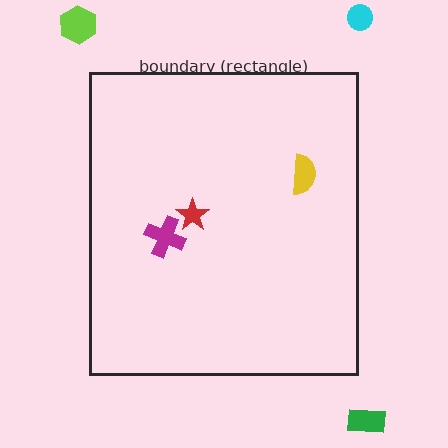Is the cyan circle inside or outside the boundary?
Outside.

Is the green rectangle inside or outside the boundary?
Outside.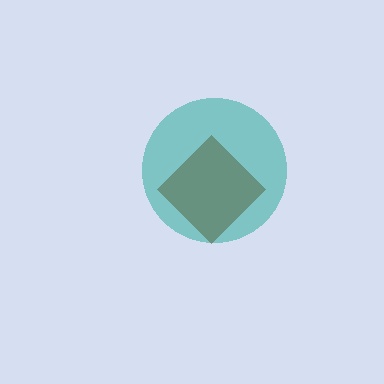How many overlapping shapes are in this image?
There are 2 overlapping shapes in the image.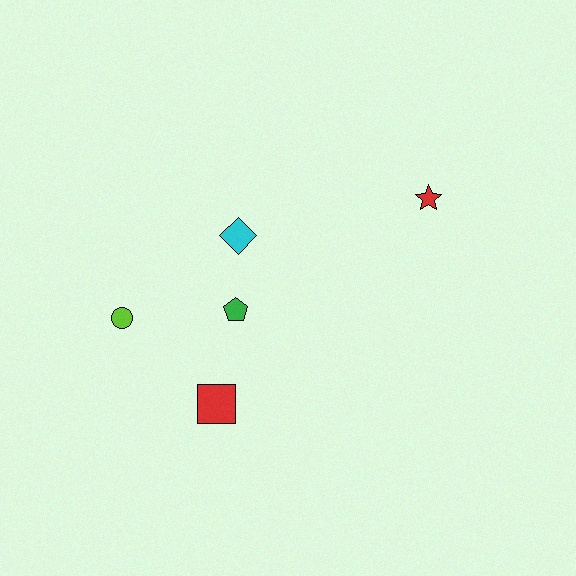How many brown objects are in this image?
There are no brown objects.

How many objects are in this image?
There are 5 objects.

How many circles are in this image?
There is 1 circle.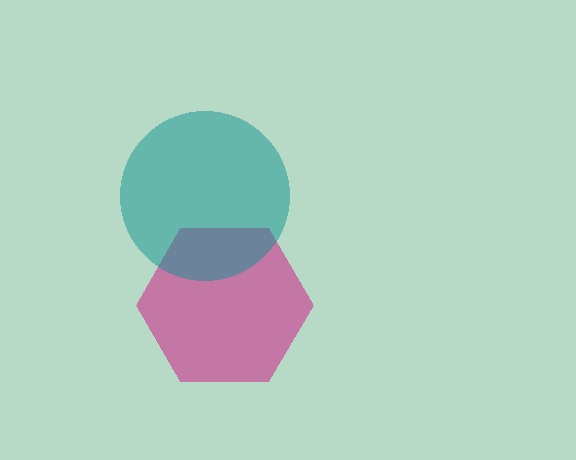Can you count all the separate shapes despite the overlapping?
Yes, there are 2 separate shapes.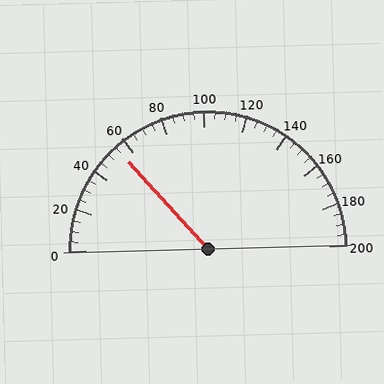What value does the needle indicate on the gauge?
The needle indicates approximately 55.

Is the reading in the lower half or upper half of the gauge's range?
The reading is in the lower half of the range (0 to 200).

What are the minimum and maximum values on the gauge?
The gauge ranges from 0 to 200.